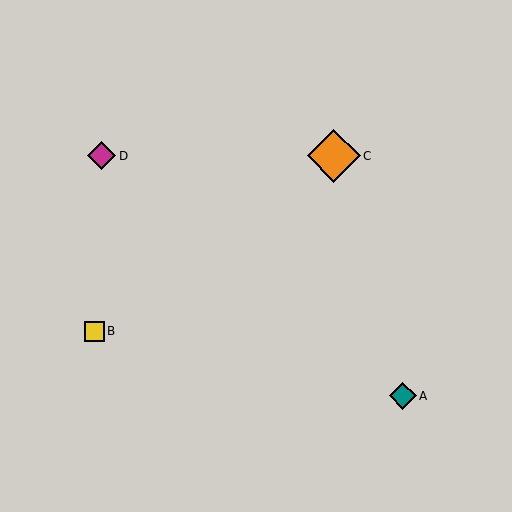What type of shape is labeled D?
Shape D is a magenta diamond.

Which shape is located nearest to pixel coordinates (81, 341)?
The yellow square (labeled B) at (94, 331) is nearest to that location.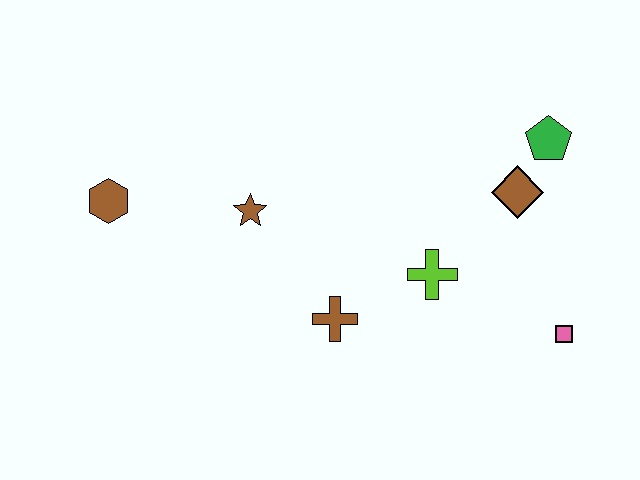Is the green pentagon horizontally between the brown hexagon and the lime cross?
No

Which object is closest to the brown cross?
The lime cross is closest to the brown cross.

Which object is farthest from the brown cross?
The green pentagon is farthest from the brown cross.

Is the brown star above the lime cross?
Yes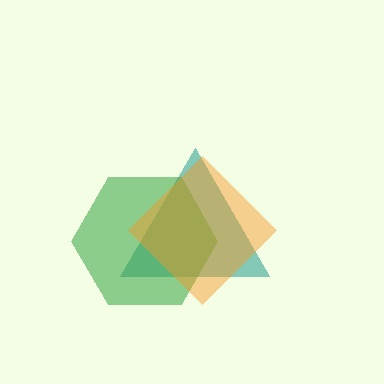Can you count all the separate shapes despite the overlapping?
Yes, there are 3 separate shapes.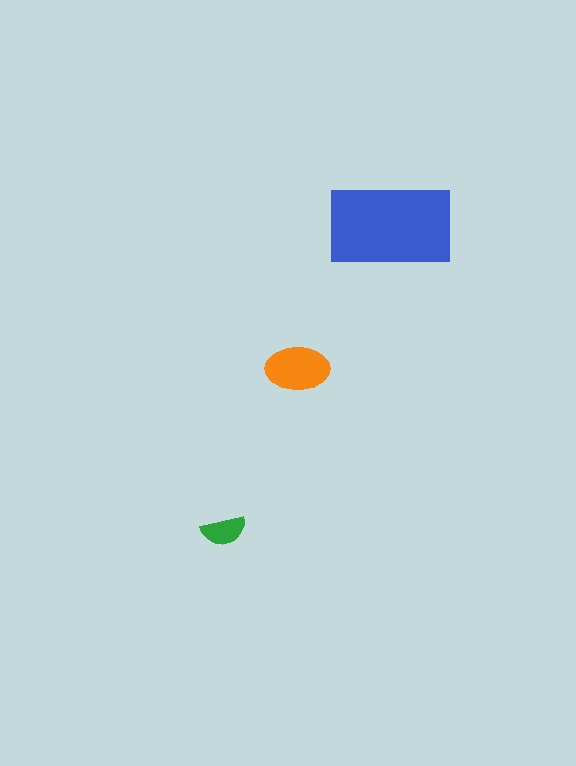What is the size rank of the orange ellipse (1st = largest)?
2nd.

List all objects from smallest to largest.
The green semicircle, the orange ellipse, the blue rectangle.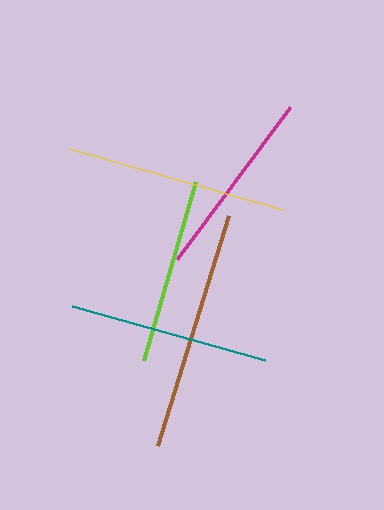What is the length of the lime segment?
The lime segment is approximately 186 pixels long.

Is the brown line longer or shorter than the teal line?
The brown line is longer than the teal line.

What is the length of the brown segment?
The brown segment is approximately 241 pixels long.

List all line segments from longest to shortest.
From longest to shortest: brown, yellow, teal, magenta, lime.